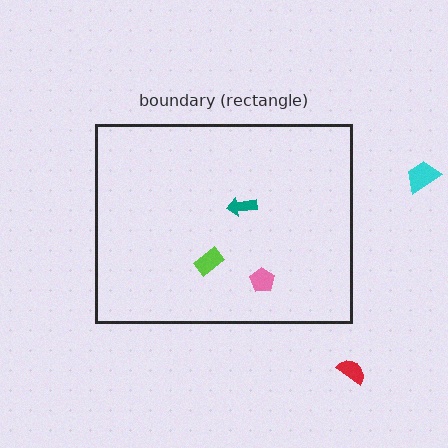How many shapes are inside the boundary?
3 inside, 2 outside.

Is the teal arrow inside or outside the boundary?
Inside.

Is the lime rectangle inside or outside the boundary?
Inside.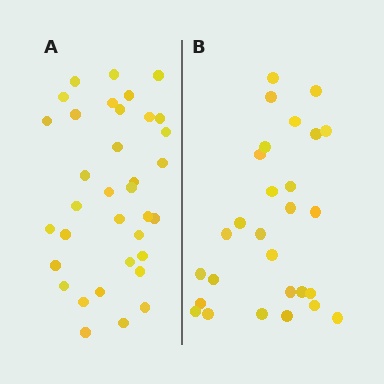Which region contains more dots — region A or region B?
Region A (the left region) has more dots.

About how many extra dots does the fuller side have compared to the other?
Region A has roughly 8 or so more dots than region B.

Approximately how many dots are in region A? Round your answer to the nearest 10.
About 40 dots. (The exact count is 35, which rounds to 40.)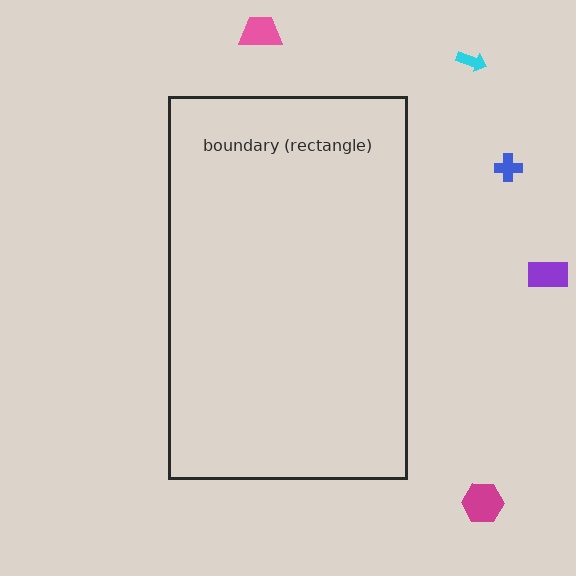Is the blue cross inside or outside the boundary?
Outside.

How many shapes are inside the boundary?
0 inside, 5 outside.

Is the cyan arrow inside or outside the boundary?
Outside.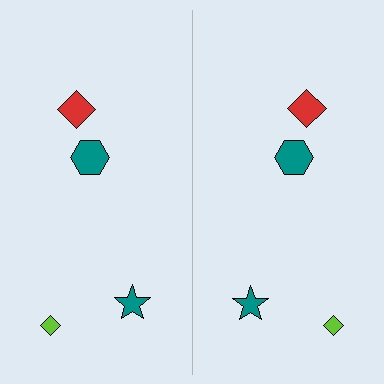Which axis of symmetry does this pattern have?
The pattern has a vertical axis of symmetry running through the center of the image.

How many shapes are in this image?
There are 8 shapes in this image.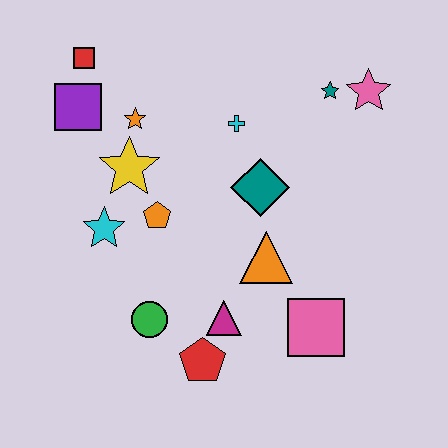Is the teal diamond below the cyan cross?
Yes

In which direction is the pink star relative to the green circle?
The pink star is above the green circle.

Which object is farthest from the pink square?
The red square is farthest from the pink square.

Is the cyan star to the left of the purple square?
No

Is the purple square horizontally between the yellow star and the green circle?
No